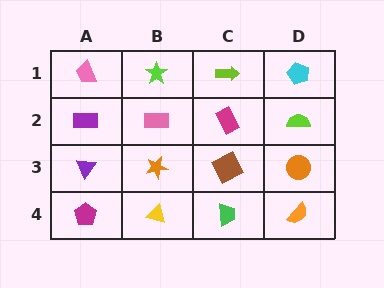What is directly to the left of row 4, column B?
A magenta pentagon.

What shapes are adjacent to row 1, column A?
A purple rectangle (row 2, column A), a lime star (row 1, column B).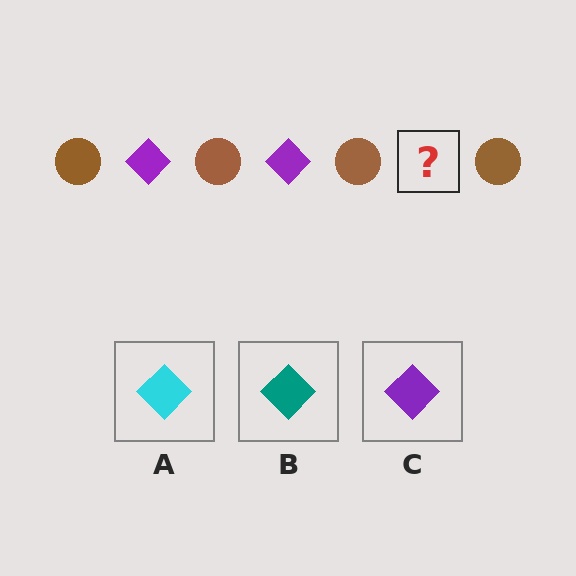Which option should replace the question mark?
Option C.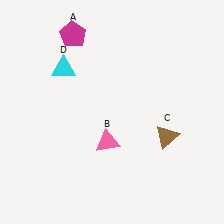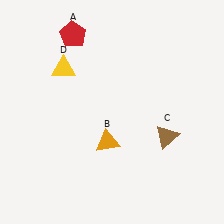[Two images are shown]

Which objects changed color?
A changed from magenta to red. B changed from pink to orange. D changed from cyan to yellow.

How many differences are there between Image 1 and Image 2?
There are 3 differences between the two images.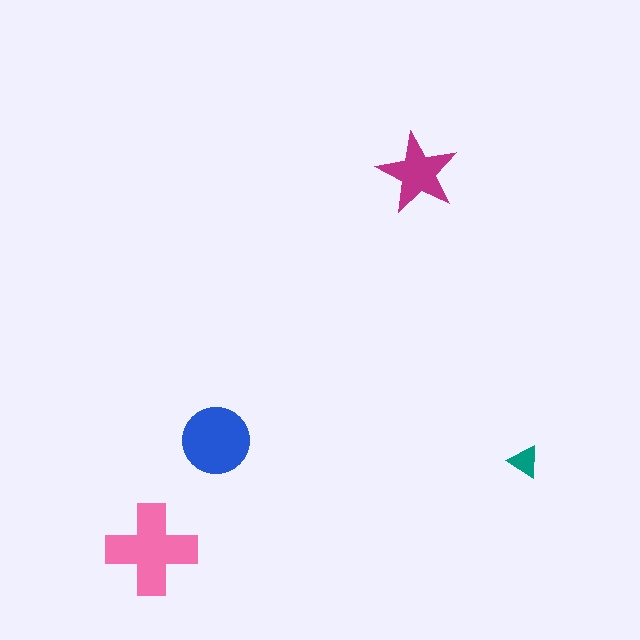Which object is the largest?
The pink cross.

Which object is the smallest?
The teal triangle.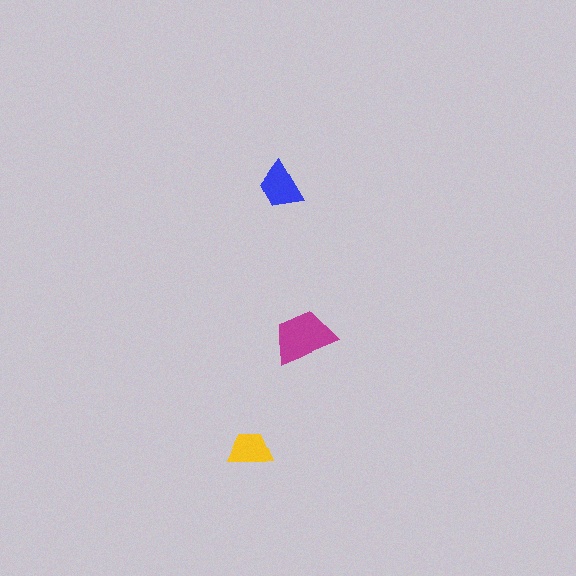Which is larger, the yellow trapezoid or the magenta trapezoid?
The magenta one.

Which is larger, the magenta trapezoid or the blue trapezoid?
The magenta one.